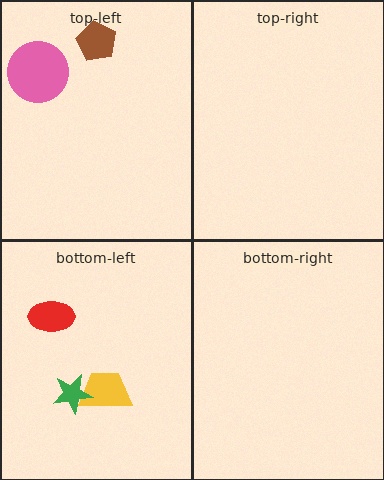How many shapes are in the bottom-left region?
3.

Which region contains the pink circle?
The top-left region.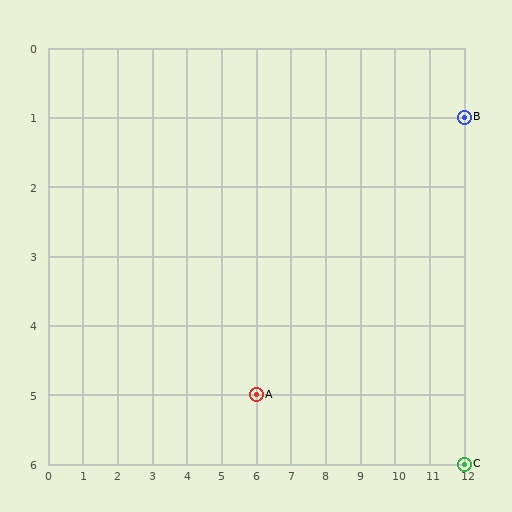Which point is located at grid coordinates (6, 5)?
Point A is at (6, 5).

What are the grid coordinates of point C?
Point C is at grid coordinates (12, 6).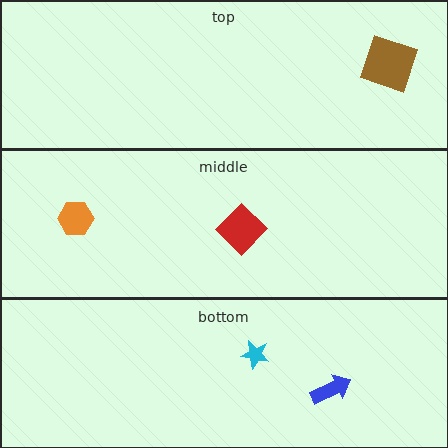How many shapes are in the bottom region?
2.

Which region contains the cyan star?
The bottom region.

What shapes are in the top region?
The brown square.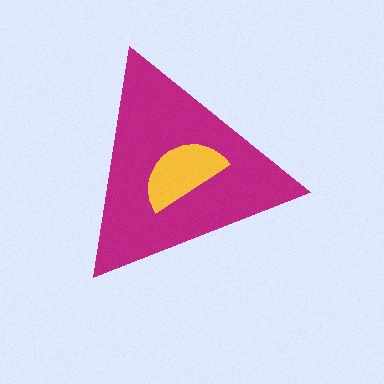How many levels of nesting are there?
2.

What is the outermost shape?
The magenta triangle.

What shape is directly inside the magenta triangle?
The yellow semicircle.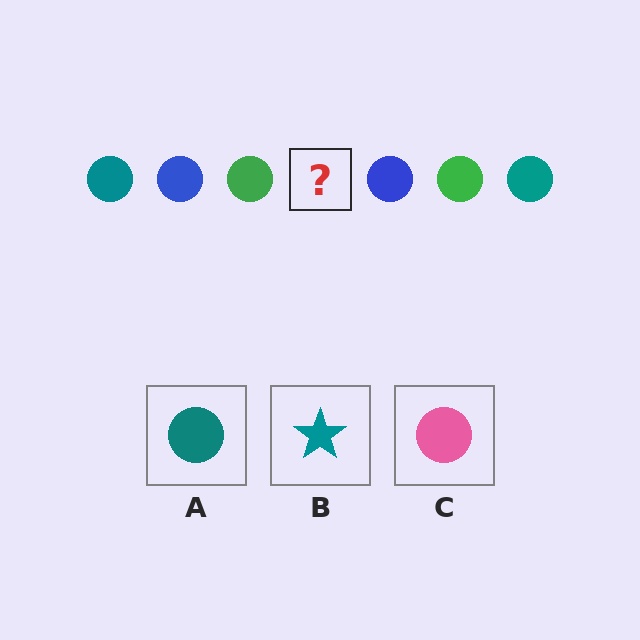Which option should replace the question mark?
Option A.